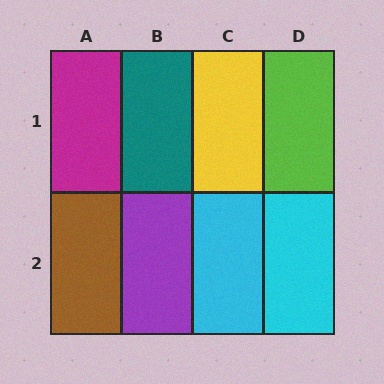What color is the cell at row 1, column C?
Yellow.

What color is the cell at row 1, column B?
Teal.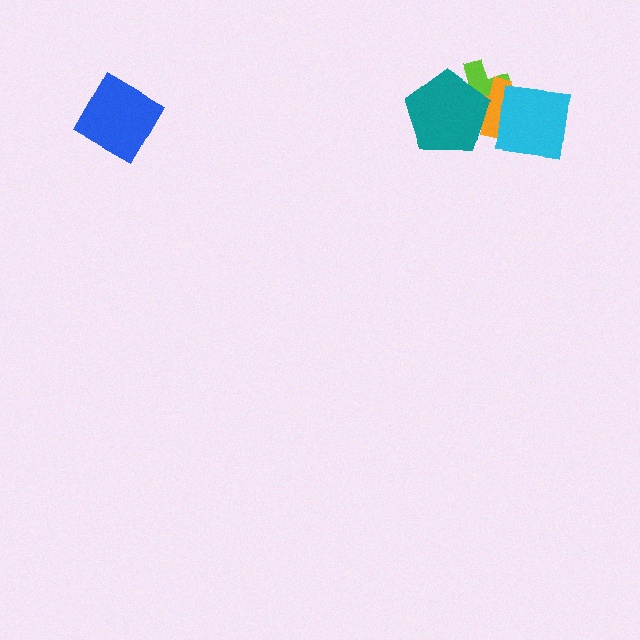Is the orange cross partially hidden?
Yes, it is partially covered by another shape.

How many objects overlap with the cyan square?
2 objects overlap with the cyan square.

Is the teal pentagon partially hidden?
No, no other shape covers it.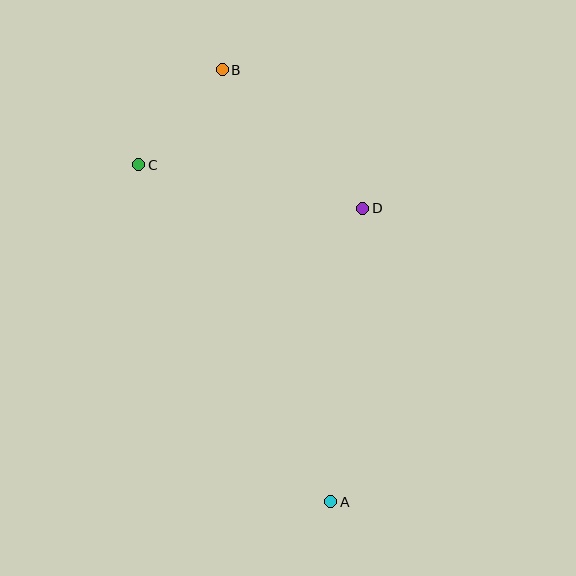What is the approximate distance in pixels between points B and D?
The distance between B and D is approximately 197 pixels.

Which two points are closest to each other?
Points B and C are closest to each other.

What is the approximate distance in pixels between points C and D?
The distance between C and D is approximately 228 pixels.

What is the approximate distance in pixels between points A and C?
The distance between A and C is approximately 388 pixels.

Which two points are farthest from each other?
Points A and B are farthest from each other.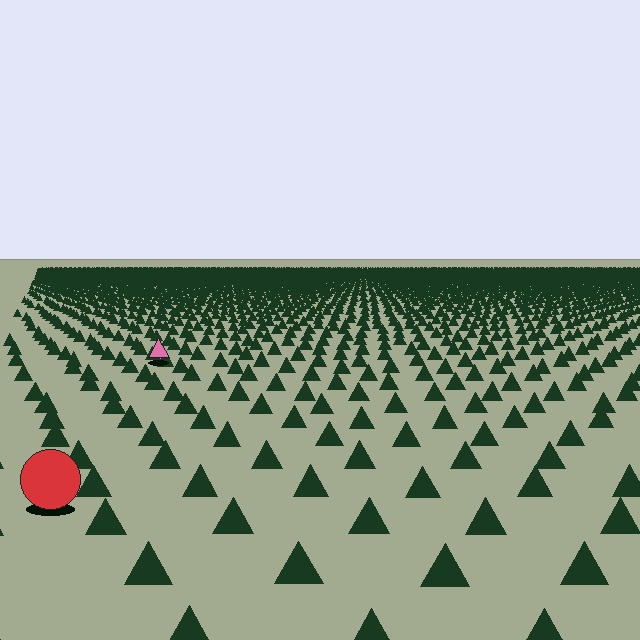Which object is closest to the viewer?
The red circle is closest. The texture marks near it are larger and more spread out.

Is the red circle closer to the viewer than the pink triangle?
Yes. The red circle is closer — you can tell from the texture gradient: the ground texture is coarser near it.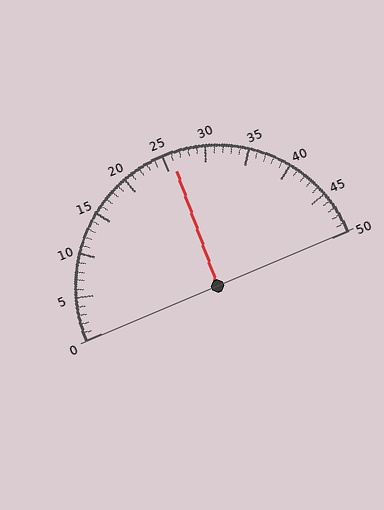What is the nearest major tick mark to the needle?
The nearest major tick mark is 25.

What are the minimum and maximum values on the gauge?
The gauge ranges from 0 to 50.